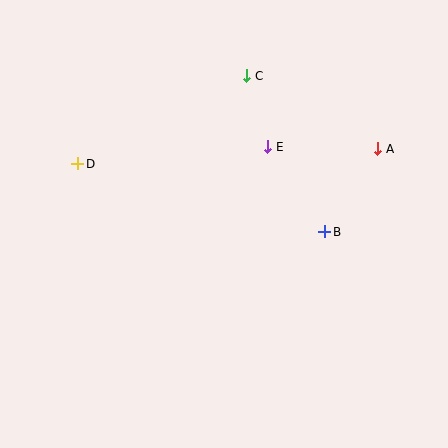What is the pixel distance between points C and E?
The distance between C and E is 74 pixels.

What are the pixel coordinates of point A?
Point A is at (378, 149).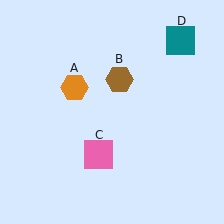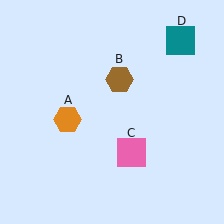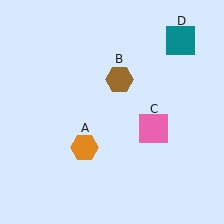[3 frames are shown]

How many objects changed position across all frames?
2 objects changed position: orange hexagon (object A), pink square (object C).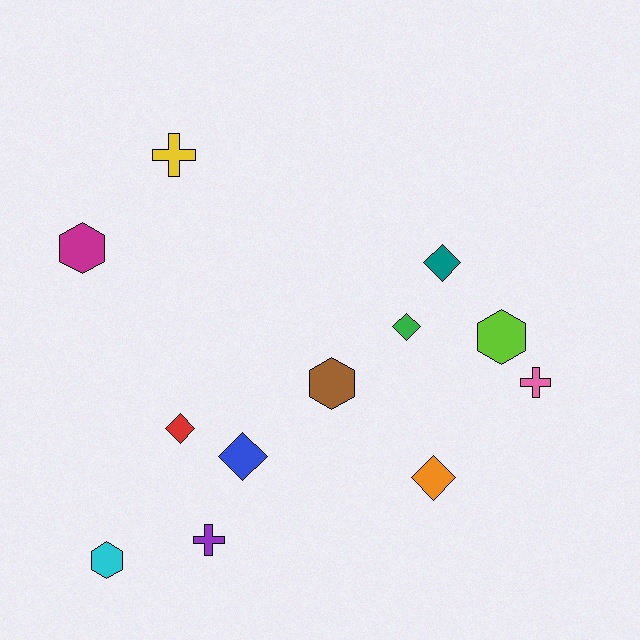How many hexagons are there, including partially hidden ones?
There are 4 hexagons.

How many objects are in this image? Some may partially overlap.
There are 12 objects.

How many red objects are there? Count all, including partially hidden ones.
There is 1 red object.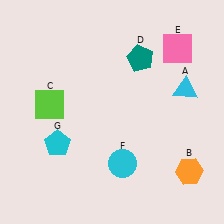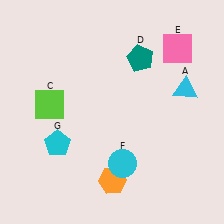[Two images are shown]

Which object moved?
The orange hexagon (B) moved left.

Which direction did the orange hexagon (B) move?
The orange hexagon (B) moved left.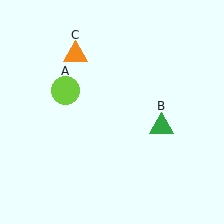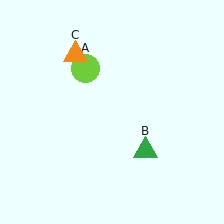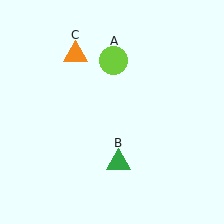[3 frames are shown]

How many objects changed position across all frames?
2 objects changed position: lime circle (object A), green triangle (object B).